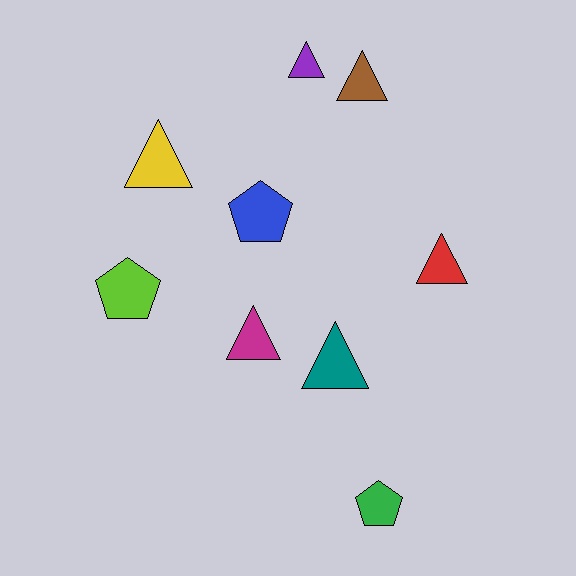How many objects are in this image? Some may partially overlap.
There are 9 objects.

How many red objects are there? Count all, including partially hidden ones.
There is 1 red object.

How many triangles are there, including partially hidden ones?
There are 6 triangles.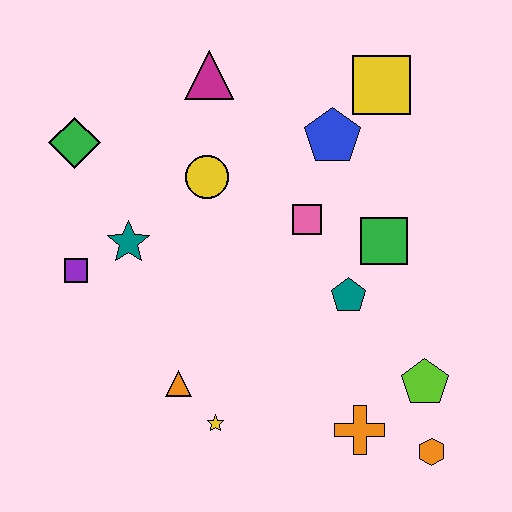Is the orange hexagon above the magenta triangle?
No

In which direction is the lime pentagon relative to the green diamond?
The lime pentagon is to the right of the green diamond.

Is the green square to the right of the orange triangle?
Yes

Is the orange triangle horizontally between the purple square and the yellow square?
Yes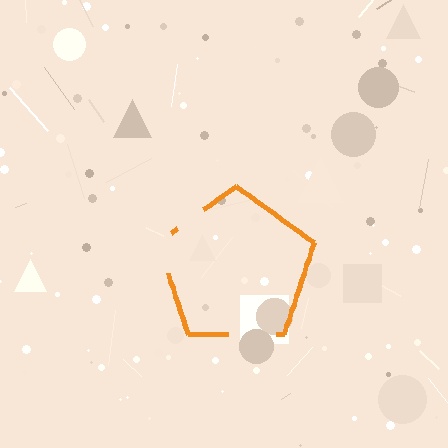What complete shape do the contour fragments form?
The contour fragments form a pentagon.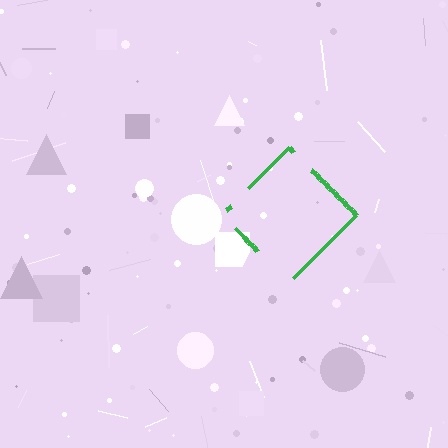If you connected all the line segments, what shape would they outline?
They would outline a diamond.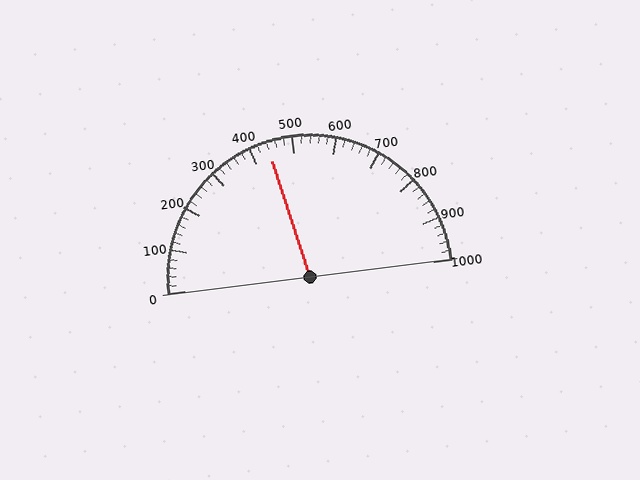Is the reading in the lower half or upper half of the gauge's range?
The reading is in the lower half of the range (0 to 1000).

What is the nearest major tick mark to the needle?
The nearest major tick mark is 400.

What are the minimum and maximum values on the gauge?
The gauge ranges from 0 to 1000.